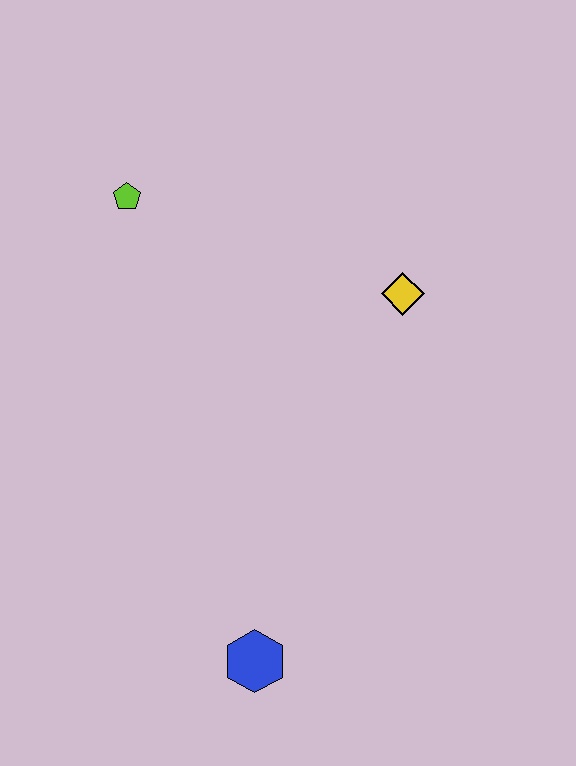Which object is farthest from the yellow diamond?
The blue hexagon is farthest from the yellow diamond.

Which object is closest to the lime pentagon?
The yellow diamond is closest to the lime pentagon.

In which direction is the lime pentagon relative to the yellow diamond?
The lime pentagon is to the left of the yellow diamond.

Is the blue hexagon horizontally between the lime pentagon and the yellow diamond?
Yes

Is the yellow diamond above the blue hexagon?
Yes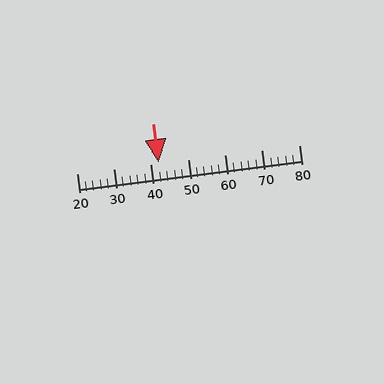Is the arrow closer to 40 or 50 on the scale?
The arrow is closer to 40.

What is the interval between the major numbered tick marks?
The major tick marks are spaced 10 units apart.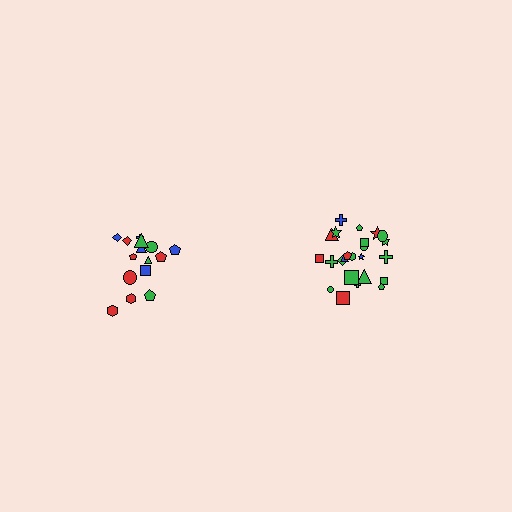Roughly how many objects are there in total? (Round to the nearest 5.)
Roughly 40 objects in total.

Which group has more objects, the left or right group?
The right group.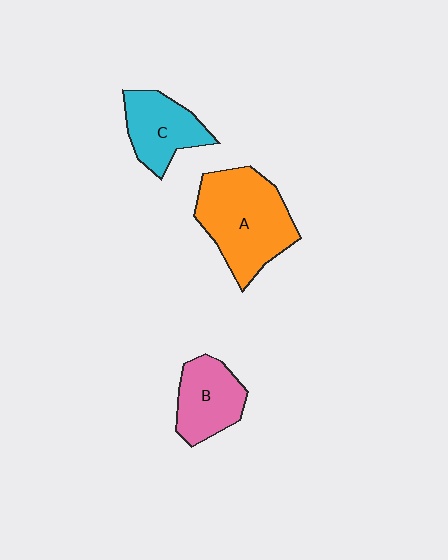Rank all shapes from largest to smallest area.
From largest to smallest: A (orange), C (cyan), B (pink).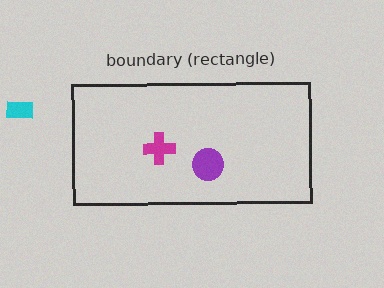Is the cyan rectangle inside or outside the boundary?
Outside.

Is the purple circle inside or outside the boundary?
Inside.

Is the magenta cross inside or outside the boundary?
Inside.